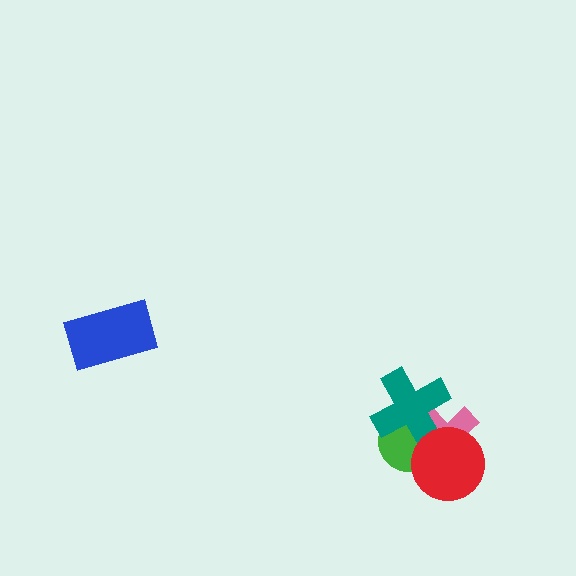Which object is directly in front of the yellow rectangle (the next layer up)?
The green circle is directly in front of the yellow rectangle.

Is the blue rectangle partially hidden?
No, no other shape covers it.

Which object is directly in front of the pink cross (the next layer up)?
The teal cross is directly in front of the pink cross.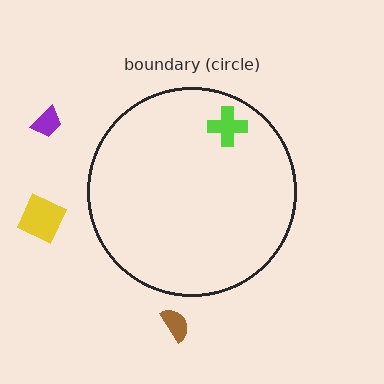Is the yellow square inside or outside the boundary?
Outside.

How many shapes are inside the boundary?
1 inside, 3 outside.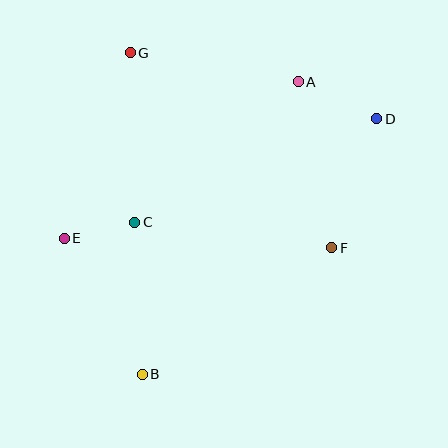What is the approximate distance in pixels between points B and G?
The distance between B and G is approximately 321 pixels.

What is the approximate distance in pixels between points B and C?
The distance between B and C is approximately 152 pixels.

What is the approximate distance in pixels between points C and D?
The distance between C and D is approximately 263 pixels.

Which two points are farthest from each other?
Points B and D are farthest from each other.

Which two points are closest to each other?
Points C and E are closest to each other.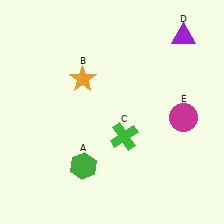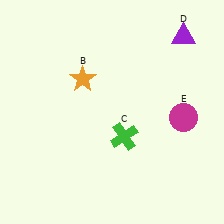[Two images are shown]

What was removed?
The green hexagon (A) was removed in Image 2.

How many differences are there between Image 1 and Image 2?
There is 1 difference between the two images.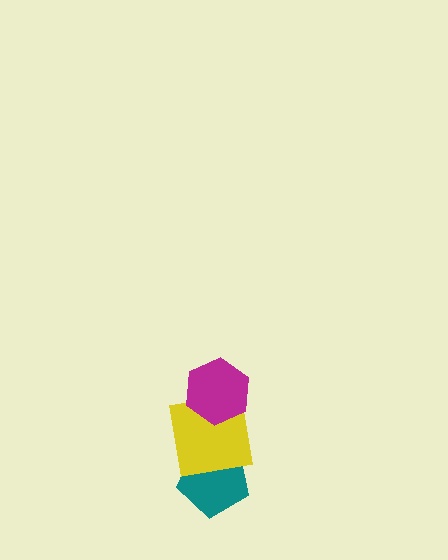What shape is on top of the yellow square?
The magenta hexagon is on top of the yellow square.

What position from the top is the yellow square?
The yellow square is 2nd from the top.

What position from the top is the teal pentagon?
The teal pentagon is 3rd from the top.